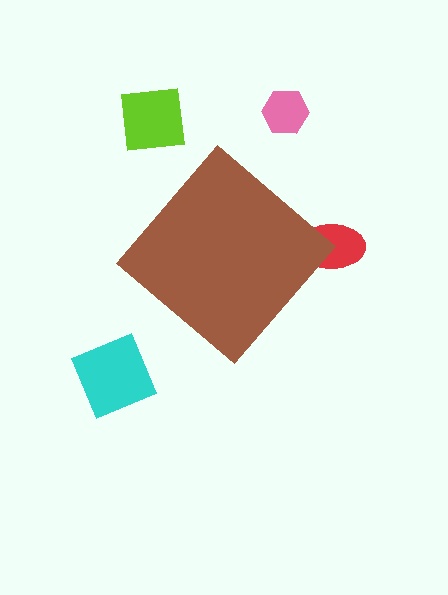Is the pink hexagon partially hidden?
No, the pink hexagon is fully visible.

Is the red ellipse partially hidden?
Yes, the red ellipse is partially hidden behind the brown diamond.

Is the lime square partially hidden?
No, the lime square is fully visible.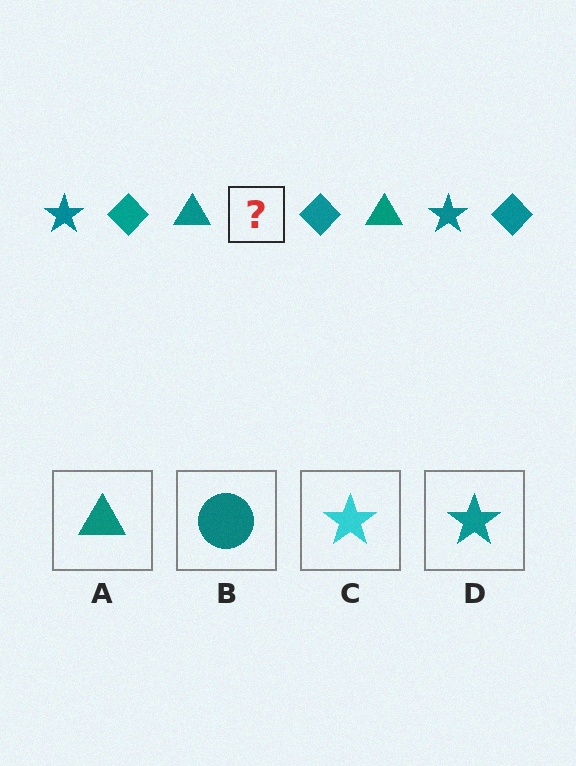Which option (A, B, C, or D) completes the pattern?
D.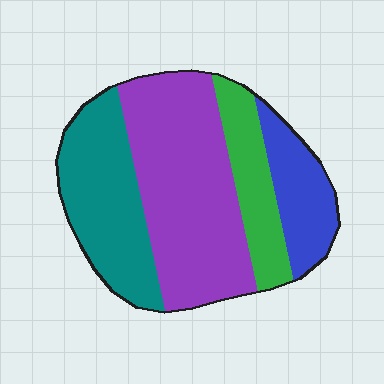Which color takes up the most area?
Purple, at roughly 45%.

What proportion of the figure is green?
Green covers roughly 15% of the figure.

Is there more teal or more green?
Teal.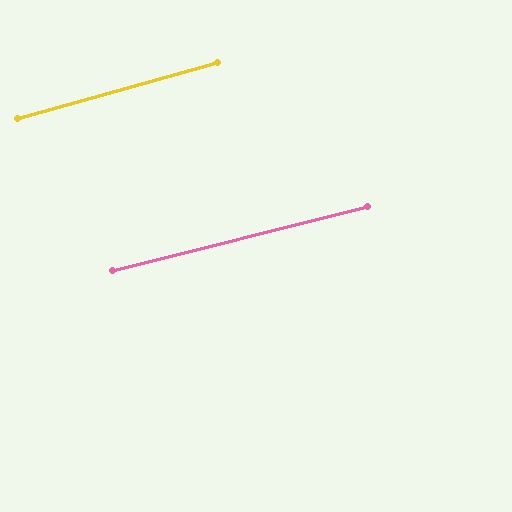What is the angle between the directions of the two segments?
Approximately 2 degrees.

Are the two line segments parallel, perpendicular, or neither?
Parallel — their directions differ by only 1.7°.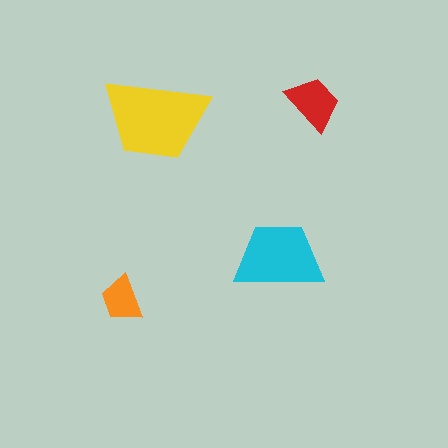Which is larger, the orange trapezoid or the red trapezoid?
The red one.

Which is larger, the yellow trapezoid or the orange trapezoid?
The yellow one.